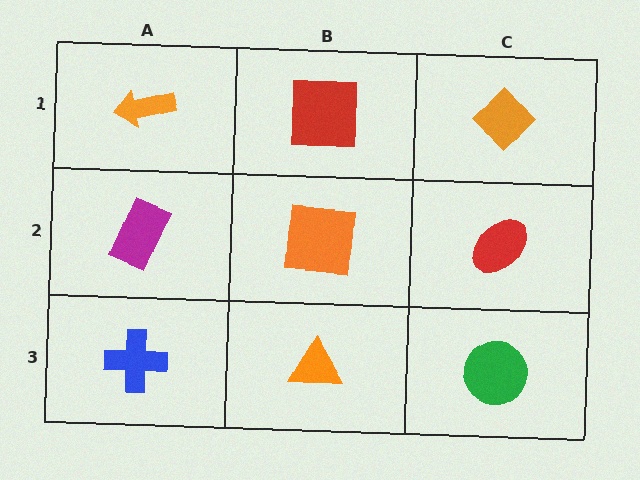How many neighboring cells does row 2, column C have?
3.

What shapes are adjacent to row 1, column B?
An orange square (row 2, column B), an orange arrow (row 1, column A), an orange diamond (row 1, column C).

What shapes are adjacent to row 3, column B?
An orange square (row 2, column B), a blue cross (row 3, column A), a green circle (row 3, column C).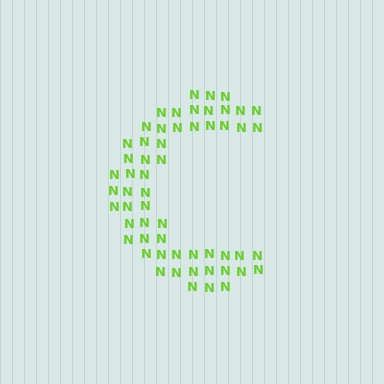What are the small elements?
The small elements are letter N's.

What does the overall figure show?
The overall figure shows the letter C.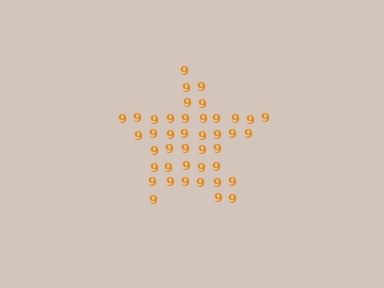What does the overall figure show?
The overall figure shows a star.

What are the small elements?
The small elements are digit 9's.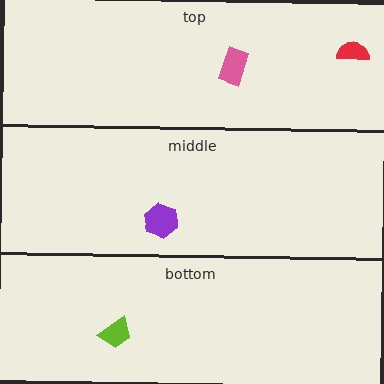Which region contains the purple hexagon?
The middle region.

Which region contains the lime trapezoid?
The bottom region.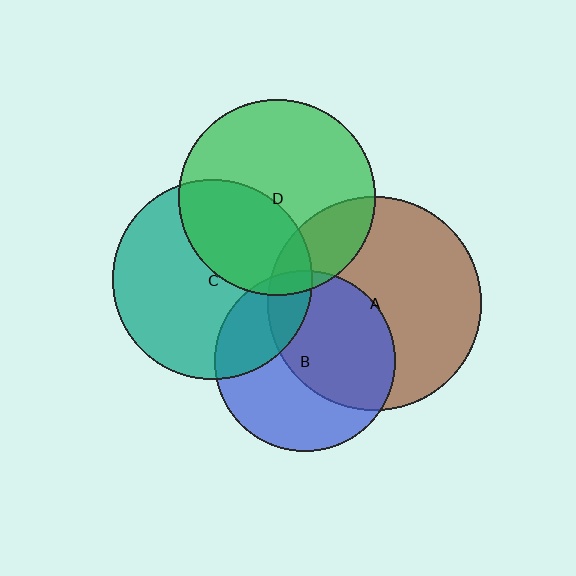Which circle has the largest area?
Circle A (brown).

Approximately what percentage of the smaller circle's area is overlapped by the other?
Approximately 10%.